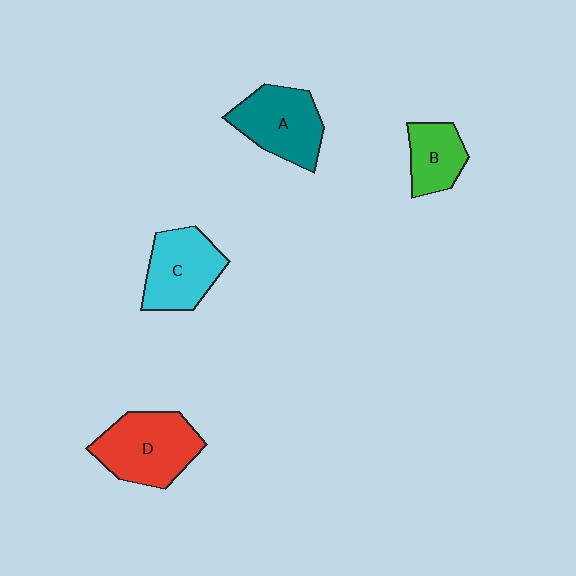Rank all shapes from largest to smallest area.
From largest to smallest: D (red), A (teal), C (cyan), B (green).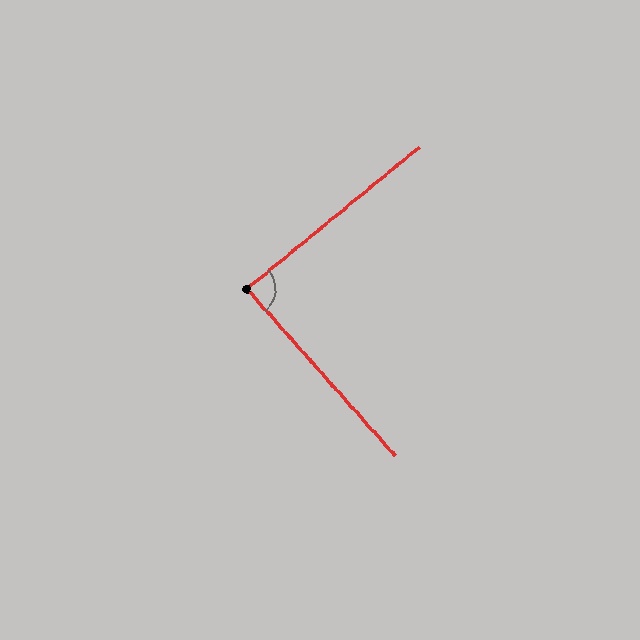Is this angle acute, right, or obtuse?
It is approximately a right angle.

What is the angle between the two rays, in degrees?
Approximately 88 degrees.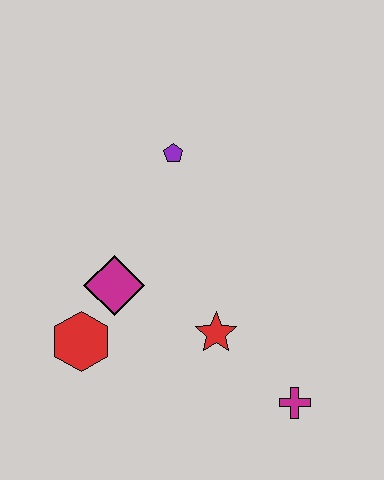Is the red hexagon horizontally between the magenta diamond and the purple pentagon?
No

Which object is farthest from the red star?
The purple pentagon is farthest from the red star.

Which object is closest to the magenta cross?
The red star is closest to the magenta cross.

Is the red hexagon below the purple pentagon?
Yes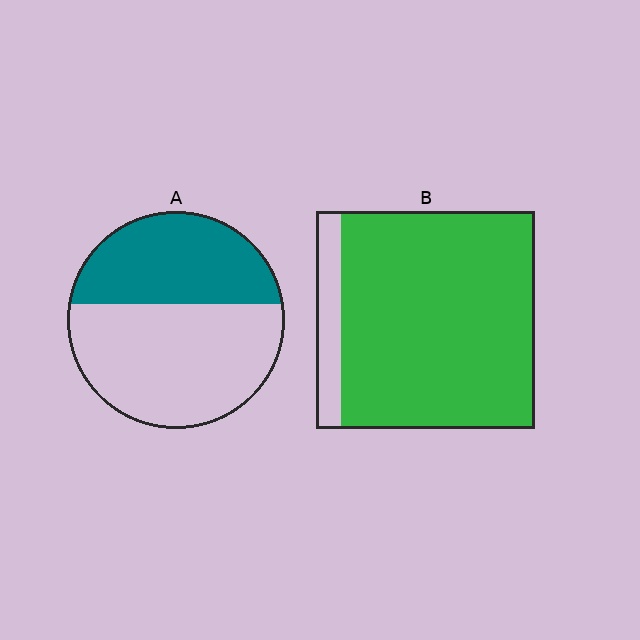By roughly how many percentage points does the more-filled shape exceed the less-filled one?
By roughly 50 percentage points (B over A).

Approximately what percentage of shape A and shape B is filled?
A is approximately 40% and B is approximately 90%.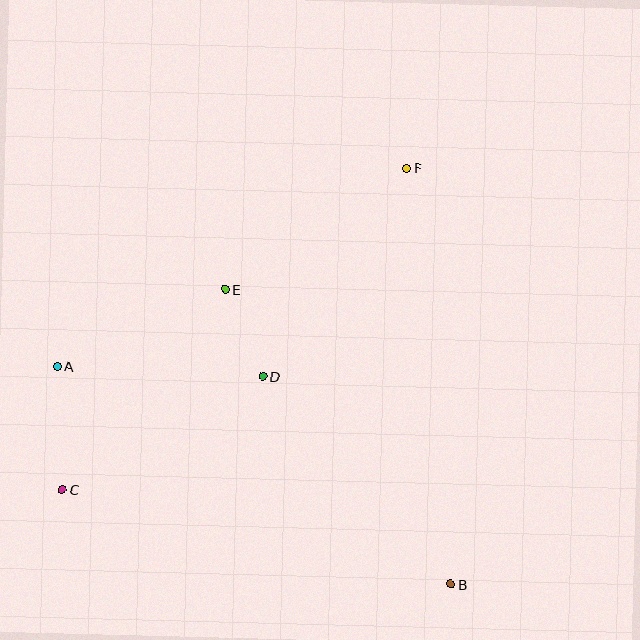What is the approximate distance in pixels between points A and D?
The distance between A and D is approximately 206 pixels.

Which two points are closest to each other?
Points D and E are closest to each other.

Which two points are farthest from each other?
Points C and F are farthest from each other.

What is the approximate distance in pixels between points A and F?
The distance between A and F is approximately 401 pixels.